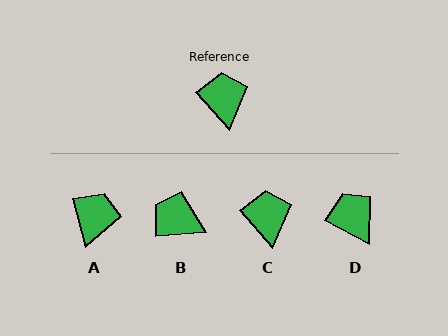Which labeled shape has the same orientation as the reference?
C.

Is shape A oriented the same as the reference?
No, it is off by about 27 degrees.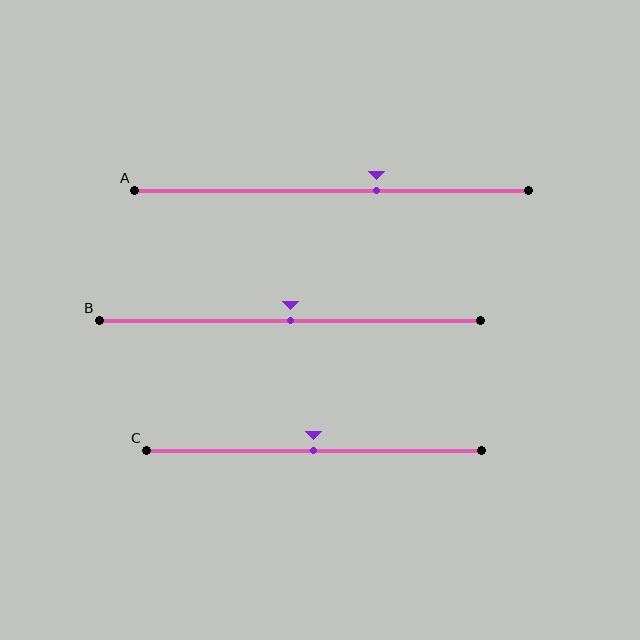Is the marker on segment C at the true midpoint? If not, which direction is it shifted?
Yes, the marker on segment C is at the true midpoint.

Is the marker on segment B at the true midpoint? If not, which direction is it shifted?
Yes, the marker on segment B is at the true midpoint.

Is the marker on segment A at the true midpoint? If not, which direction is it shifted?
No, the marker on segment A is shifted to the right by about 11% of the segment length.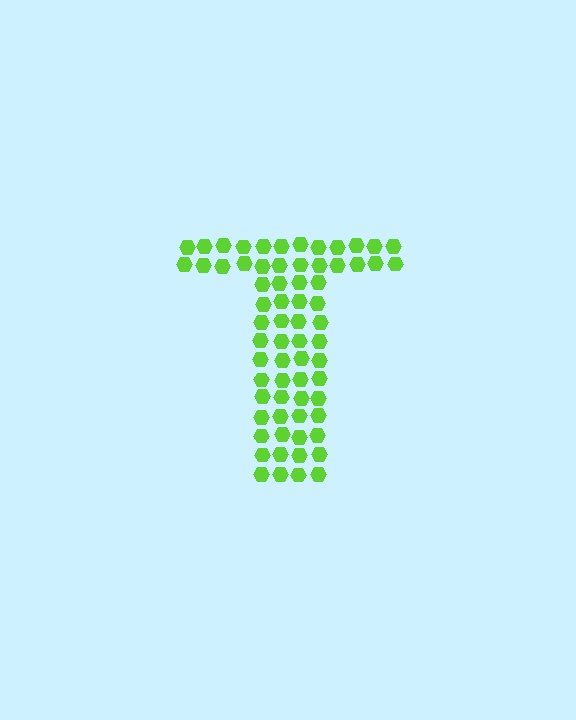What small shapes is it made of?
It is made of small hexagons.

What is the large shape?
The large shape is the letter T.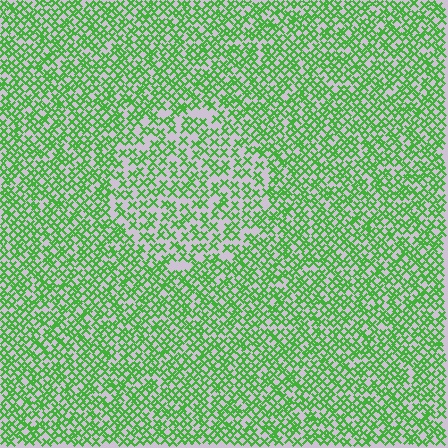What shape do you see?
I see a circle.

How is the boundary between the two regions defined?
The boundary is defined by a change in element density (approximately 1.6x ratio). All elements are the same color, size, and shape.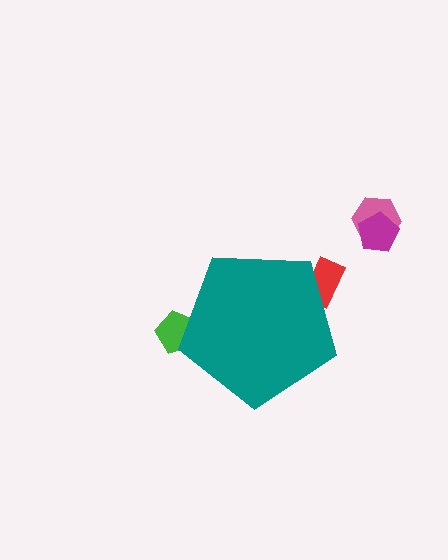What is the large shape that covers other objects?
A teal pentagon.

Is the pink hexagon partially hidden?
No, the pink hexagon is fully visible.